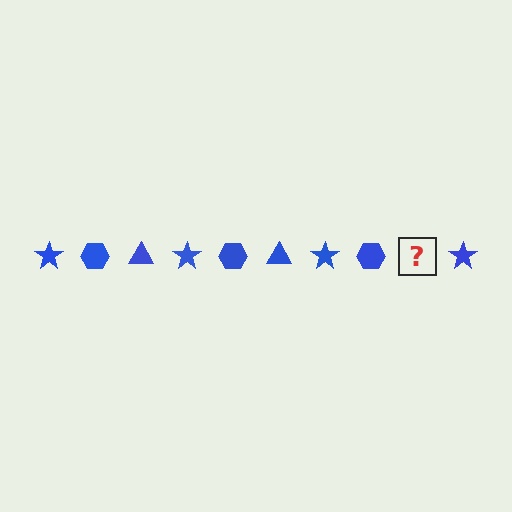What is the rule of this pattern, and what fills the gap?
The rule is that the pattern cycles through star, hexagon, triangle shapes in blue. The gap should be filled with a blue triangle.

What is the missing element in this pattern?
The missing element is a blue triangle.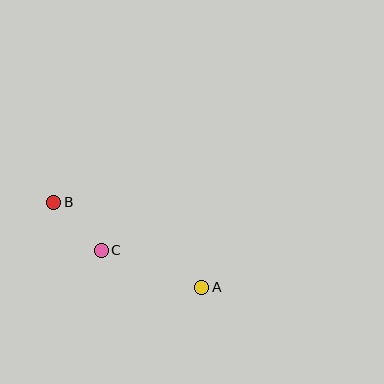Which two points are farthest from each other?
Points A and B are farthest from each other.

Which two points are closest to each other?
Points B and C are closest to each other.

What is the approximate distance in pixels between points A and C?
The distance between A and C is approximately 107 pixels.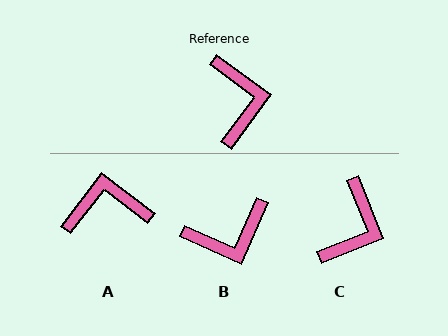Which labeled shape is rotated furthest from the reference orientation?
A, about 89 degrees away.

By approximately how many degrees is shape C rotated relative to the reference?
Approximately 32 degrees clockwise.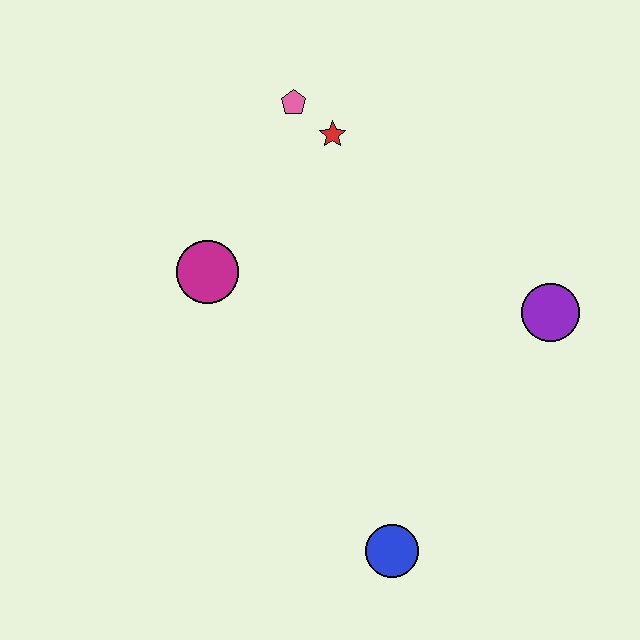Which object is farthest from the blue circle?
The pink pentagon is farthest from the blue circle.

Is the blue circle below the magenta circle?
Yes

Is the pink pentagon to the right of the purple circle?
No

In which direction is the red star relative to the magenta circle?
The red star is above the magenta circle.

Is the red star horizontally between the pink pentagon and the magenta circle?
No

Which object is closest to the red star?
The pink pentagon is closest to the red star.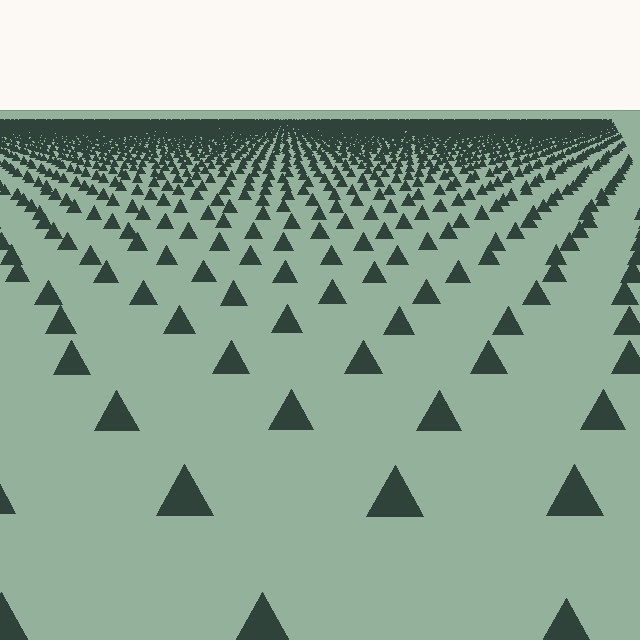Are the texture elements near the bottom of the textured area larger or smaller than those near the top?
Larger. Near the bottom, elements are closer to the viewer and appear at a bigger on-screen size.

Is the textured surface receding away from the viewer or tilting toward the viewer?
The surface is receding away from the viewer. Texture elements get smaller and denser toward the top.